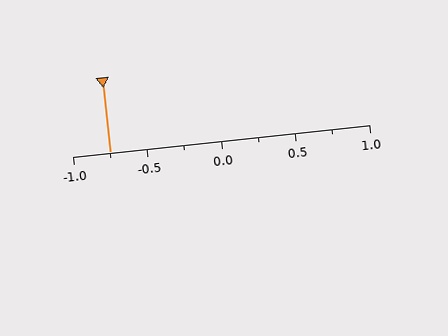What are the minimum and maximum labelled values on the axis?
The axis runs from -1.0 to 1.0.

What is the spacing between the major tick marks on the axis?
The major ticks are spaced 0.5 apart.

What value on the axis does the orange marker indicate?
The marker indicates approximately -0.75.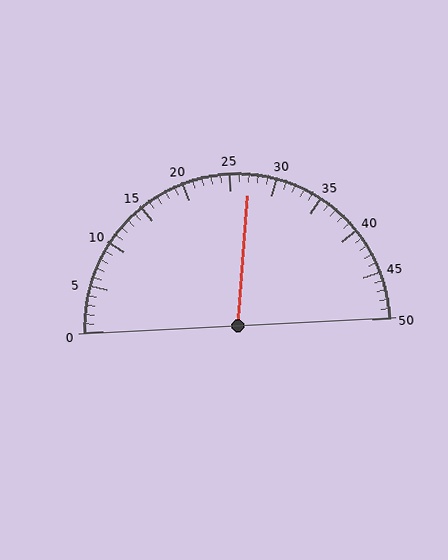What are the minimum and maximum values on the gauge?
The gauge ranges from 0 to 50.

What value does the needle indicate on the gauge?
The needle indicates approximately 27.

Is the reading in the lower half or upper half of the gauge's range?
The reading is in the upper half of the range (0 to 50).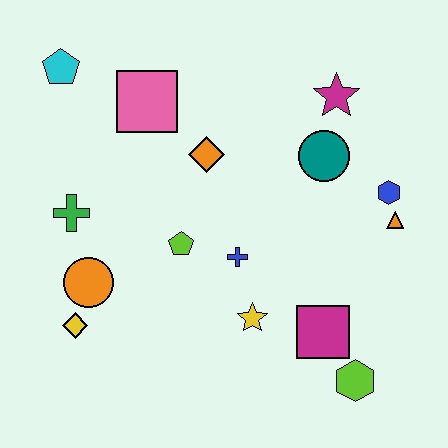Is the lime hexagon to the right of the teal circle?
Yes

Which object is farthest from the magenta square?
The cyan pentagon is farthest from the magenta square.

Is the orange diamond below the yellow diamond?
No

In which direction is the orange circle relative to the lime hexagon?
The orange circle is to the left of the lime hexagon.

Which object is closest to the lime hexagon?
The magenta square is closest to the lime hexagon.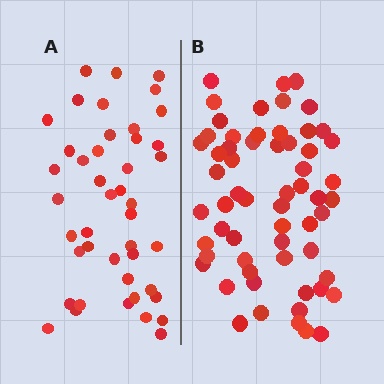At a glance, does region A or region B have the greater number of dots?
Region B (the right region) has more dots.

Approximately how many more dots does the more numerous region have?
Region B has approximately 15 more dots than region A.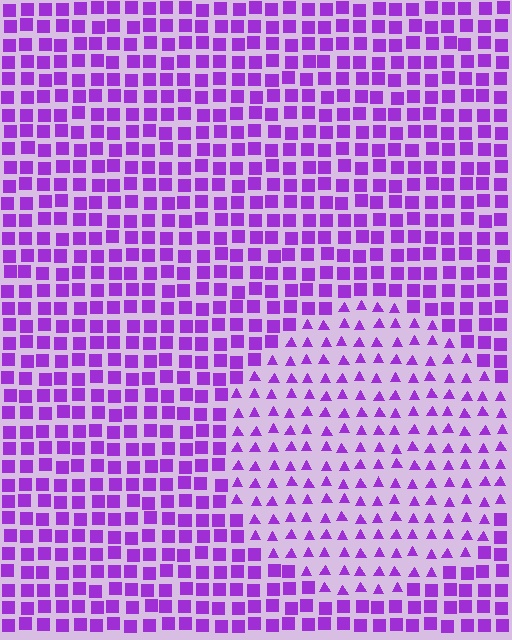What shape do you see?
I see a circle.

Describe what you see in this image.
The image is filled with small purple elements arranged in a uniform grid. A circle-shaped region contains triangles, while the surrounding area contains squares. The boundary is defined purely by the change in element shape.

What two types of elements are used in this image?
The image uses triangles inside the circle region and squares outside it.